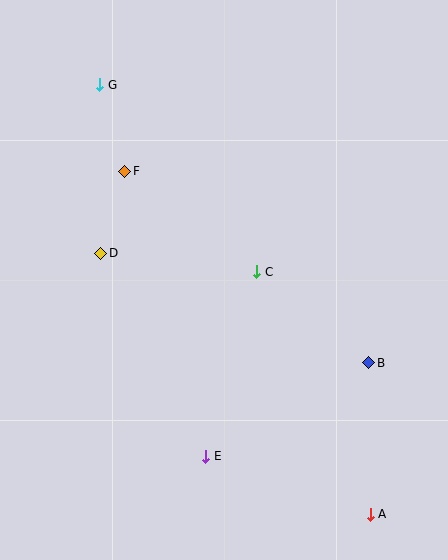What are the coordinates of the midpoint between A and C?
The midpoint between A and C is at (313, 393).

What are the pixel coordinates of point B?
Point B is at (369, 363).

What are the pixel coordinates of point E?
Point E is at (206, 456).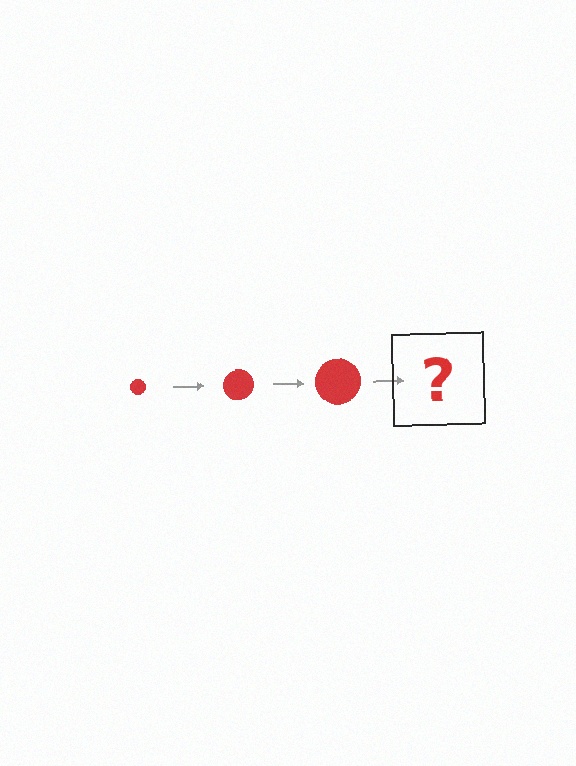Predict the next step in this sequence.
The next step is a red circle, larger than the previous one.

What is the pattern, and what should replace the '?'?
The pattern is that the circle gets progressively larger each step. The '?' should be a red circle, larger than the previous one.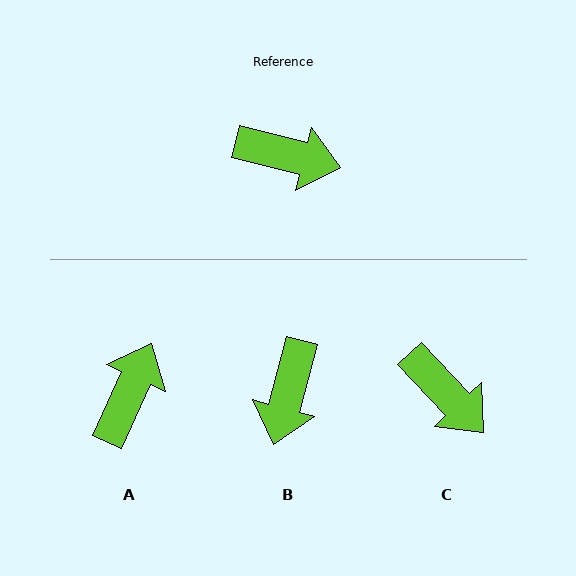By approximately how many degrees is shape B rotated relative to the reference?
Approximately 91 degrees clockwise.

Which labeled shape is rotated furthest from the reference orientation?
B, about 91 degrees away.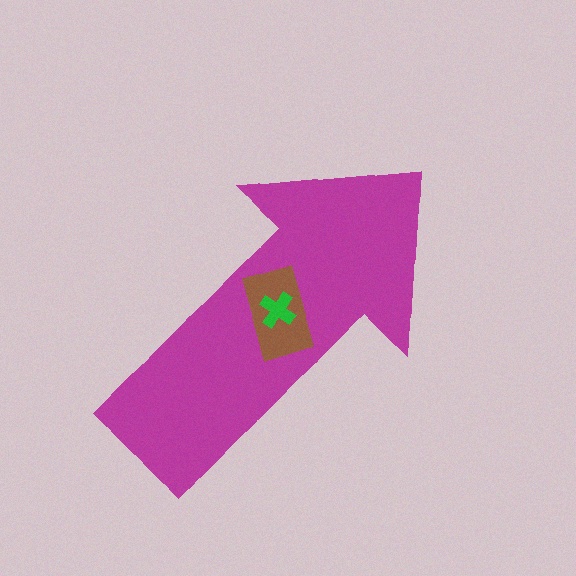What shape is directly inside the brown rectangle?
The green cross.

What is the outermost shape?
The magenta arrow.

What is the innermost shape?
The green cross.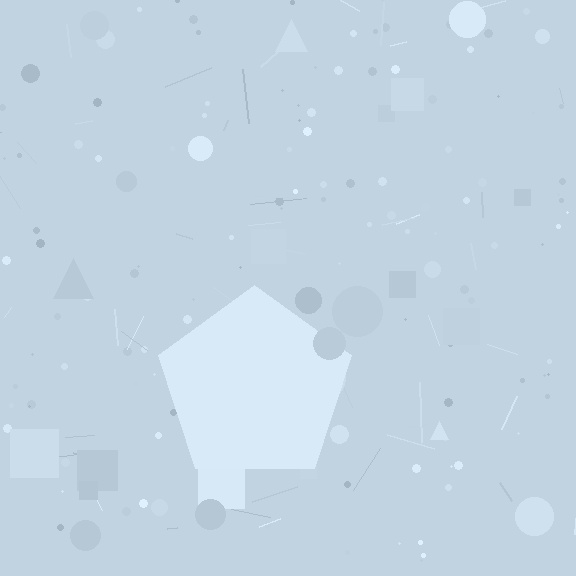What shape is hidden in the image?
A pentagon is hidden in the image.